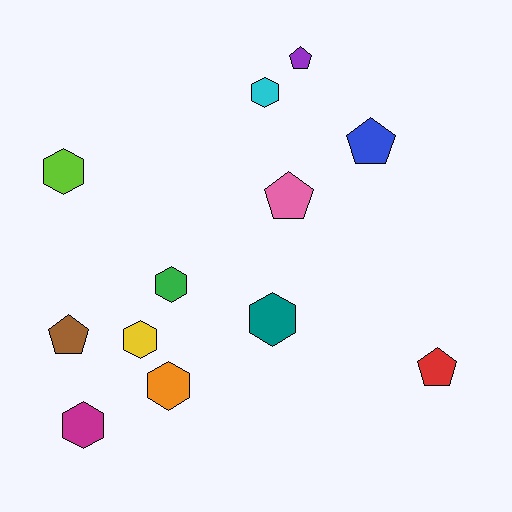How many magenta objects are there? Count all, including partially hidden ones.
There is 1 magenta object.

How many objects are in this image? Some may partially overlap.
There are 12 objects.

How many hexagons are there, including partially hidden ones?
There are 7 hexagons.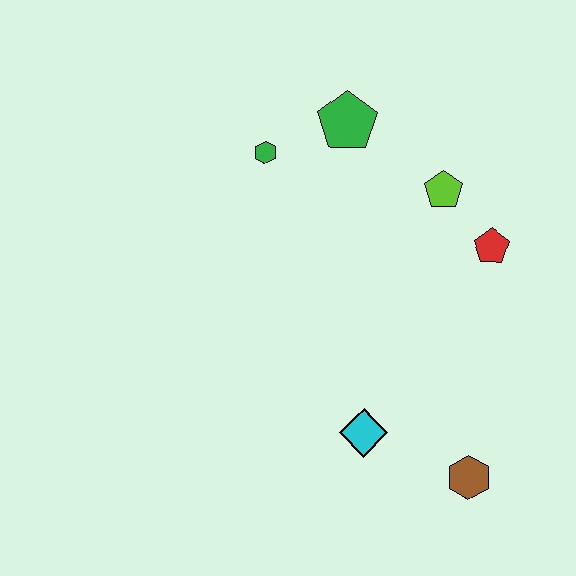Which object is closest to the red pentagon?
The lime pentagon is closest to the red pentagon.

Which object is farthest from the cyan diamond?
The green pentagon is farthest from the cyan diamond.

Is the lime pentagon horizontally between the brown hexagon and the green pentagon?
Yes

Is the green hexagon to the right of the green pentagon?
No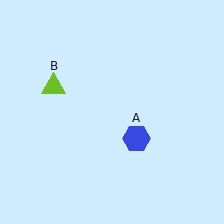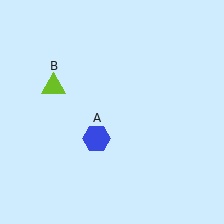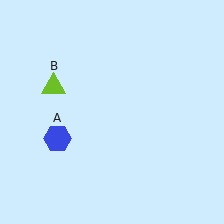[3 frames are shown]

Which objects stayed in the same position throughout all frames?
Lime triangle (object B) remained stationary.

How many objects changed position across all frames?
1 object changed position: blue hexagon (object A).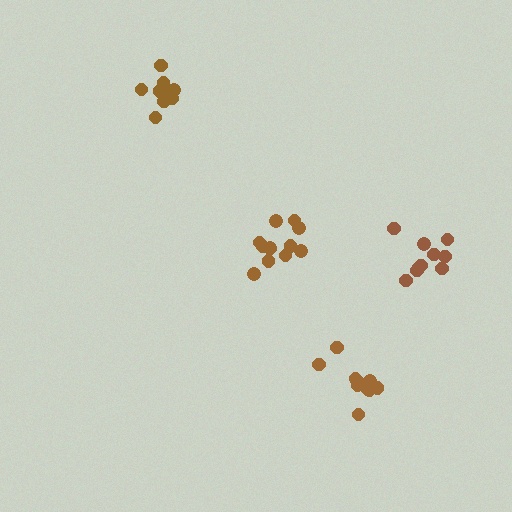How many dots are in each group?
Group 1: 10 dots, Group 2: 9 dots, Group 3: 10 dots, Group 4: 12 dots (41 total).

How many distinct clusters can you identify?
There are 4 distinct clusters.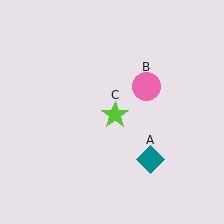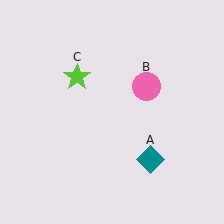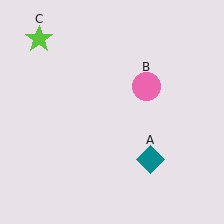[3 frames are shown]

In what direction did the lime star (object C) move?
The lime star (object C) moved up and to the left.